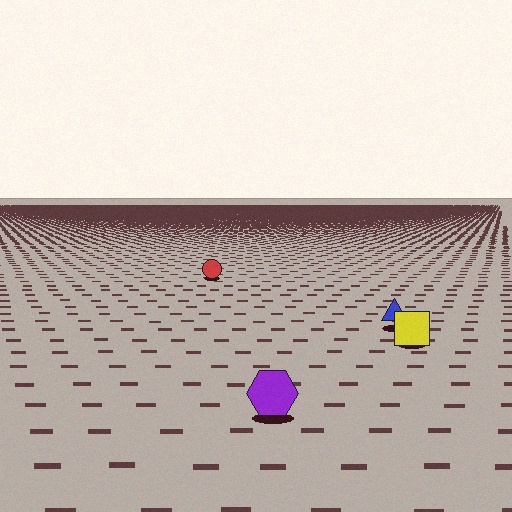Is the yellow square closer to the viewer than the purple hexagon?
No. The purple hexagon is closer — you can tell from the texture gradient: the ground texture is coarser near it.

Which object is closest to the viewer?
The purple hexagon is closest. The texture marks near it are larger and more spread out.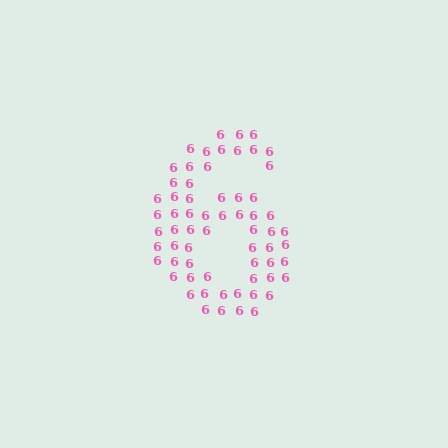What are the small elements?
The small elements are digit 6's.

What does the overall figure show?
The overall figure shows the digit 6.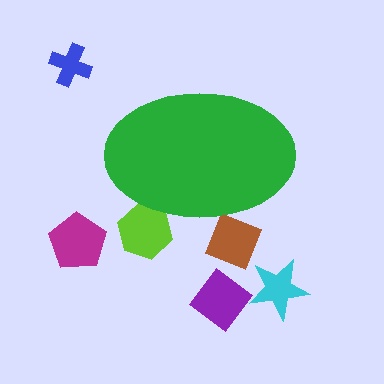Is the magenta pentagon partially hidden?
No, the magenta pentagon is fully visible.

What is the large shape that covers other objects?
A green ellipse.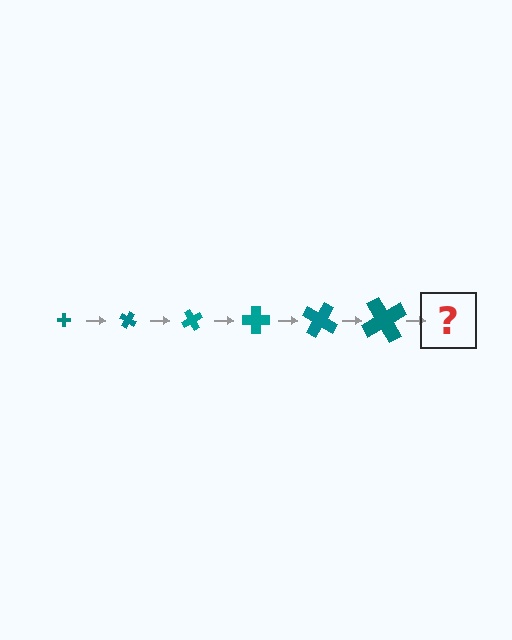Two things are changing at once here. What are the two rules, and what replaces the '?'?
The two rules are that the cross grows larger each step and it rotates 30 degrees each step. The '?' should be a cross, larger than the previous one and rotated 180 degrees from the start.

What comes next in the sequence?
The next element should be a cross, larger than the previous one and rotated 180 degrees from the start.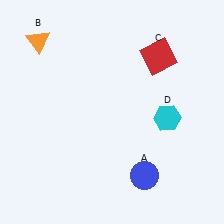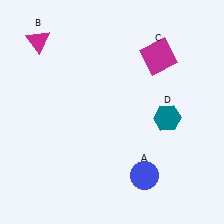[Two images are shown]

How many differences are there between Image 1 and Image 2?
There are 3 differences between the two images.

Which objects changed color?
B changed from orange to magenta. C changed from red to magenta. D changed from cyan to teal.